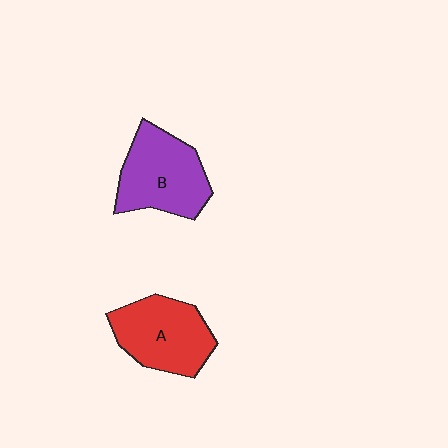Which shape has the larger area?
Shape B (purple).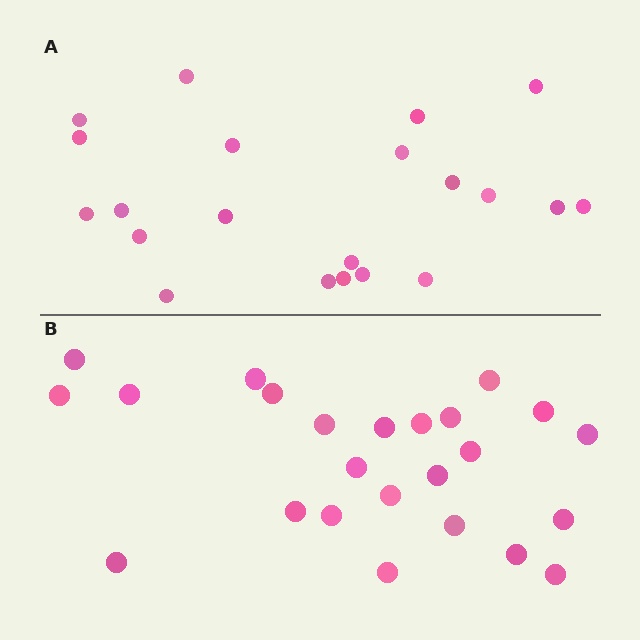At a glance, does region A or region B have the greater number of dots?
Region B (the bottom region) has more dots.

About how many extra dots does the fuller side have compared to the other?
Region B has just a few more — roughly 2 or 3 more dots than region A.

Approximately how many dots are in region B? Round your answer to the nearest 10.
About 20 dots. (The exact count is 24, which rounds to 20.)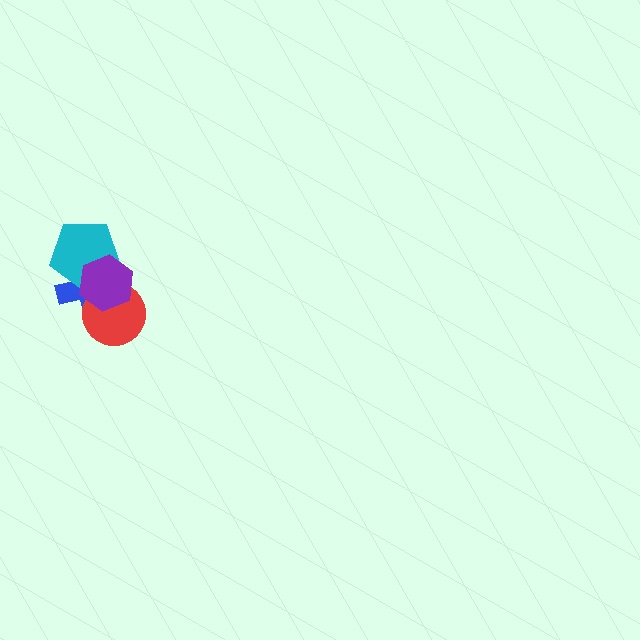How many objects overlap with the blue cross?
3 objects overlap with the blue cross.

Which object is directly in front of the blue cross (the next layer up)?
The cyan pentagon is directly in front of the blue cross.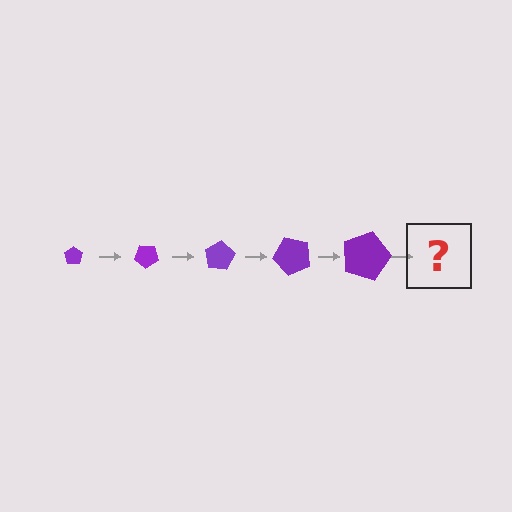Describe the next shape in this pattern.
It should be a pentagon, larger than the previous one and rotated 200 degrees from the start.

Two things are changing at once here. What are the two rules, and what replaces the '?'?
The two rules are that the pentagon grows larger each step and it rotates 40 degrees each step. The '?' should be a pentagon, larger than the previous one and rotated 200 degrees from the start.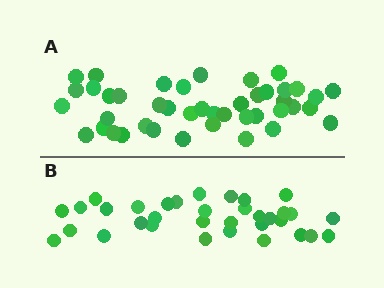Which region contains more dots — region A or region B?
Region A (the top region) has more dots.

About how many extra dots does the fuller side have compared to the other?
Region A has roughly 8 or so more dots than region B.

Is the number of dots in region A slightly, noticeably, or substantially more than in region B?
Region A has noticeably more, but not dramatically so. The ratio is roughly 1.3 to 1.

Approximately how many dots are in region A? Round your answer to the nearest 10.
About 40 dots. (The exact count is 43, which rounds to 40.)